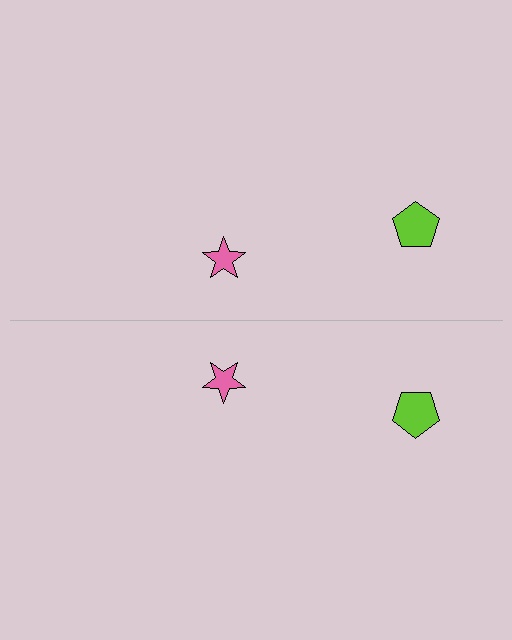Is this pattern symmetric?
Yes, this pattern has bilateral (reflection) symmetry.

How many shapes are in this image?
There are 4 shapes in this image.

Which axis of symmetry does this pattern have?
The pattern has a horizontal axis of symmetry running through the center of the image.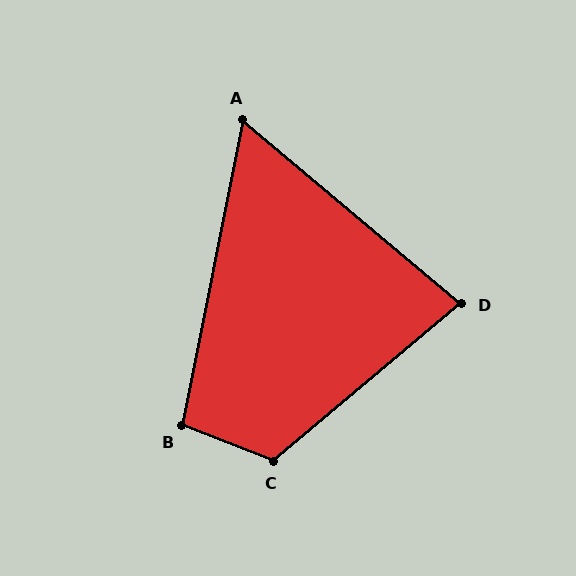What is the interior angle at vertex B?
Approximately 100 degrees (obtuse).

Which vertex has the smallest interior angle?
A, at approximately 61 degrees.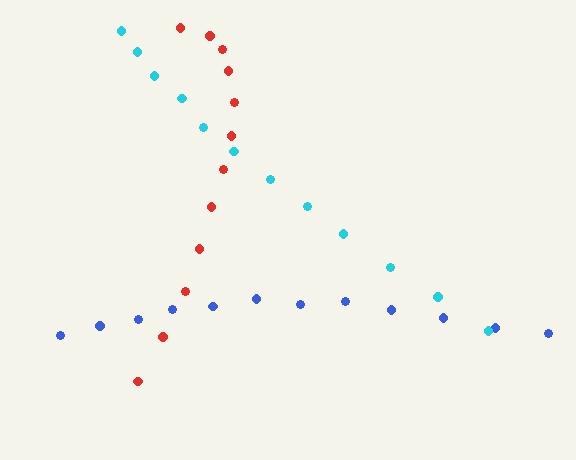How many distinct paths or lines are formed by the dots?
There are 3 distinct paths.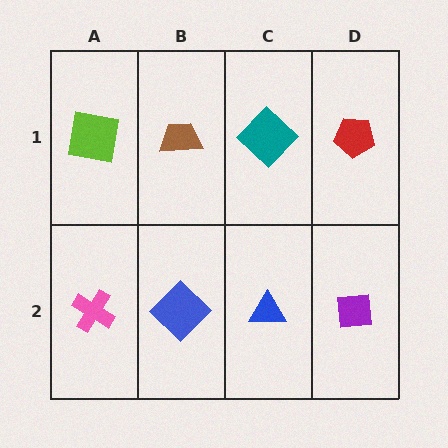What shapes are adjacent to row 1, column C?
A blue triangle (row 2, column C), a brown trapezoid (row 1, column B), a red pentagon (row 1, column D).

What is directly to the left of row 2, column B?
A pink cross.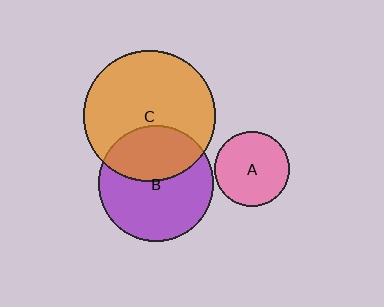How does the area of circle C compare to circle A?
Approximately 3.1 times.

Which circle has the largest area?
Circle C (orange).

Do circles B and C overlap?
Yes.